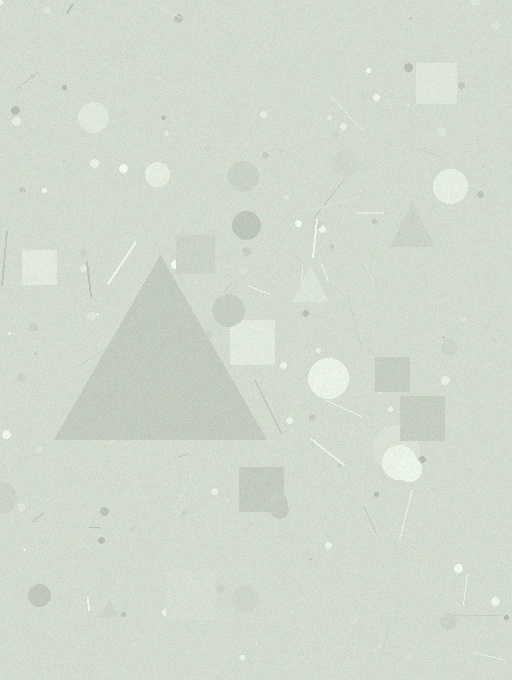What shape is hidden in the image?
A triangle is hidden in the image.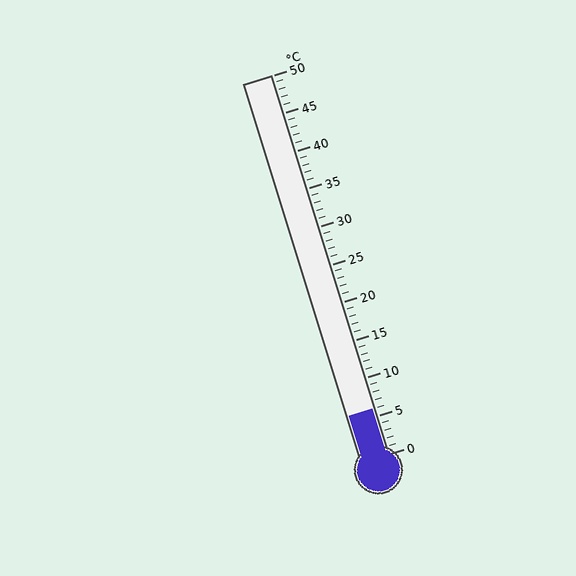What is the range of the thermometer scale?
The thermometer scale ranges from 0°C to 50°C.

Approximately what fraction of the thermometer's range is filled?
The thermometer is filled to approximately 10% of its range.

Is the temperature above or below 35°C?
The temperature is below 35°C.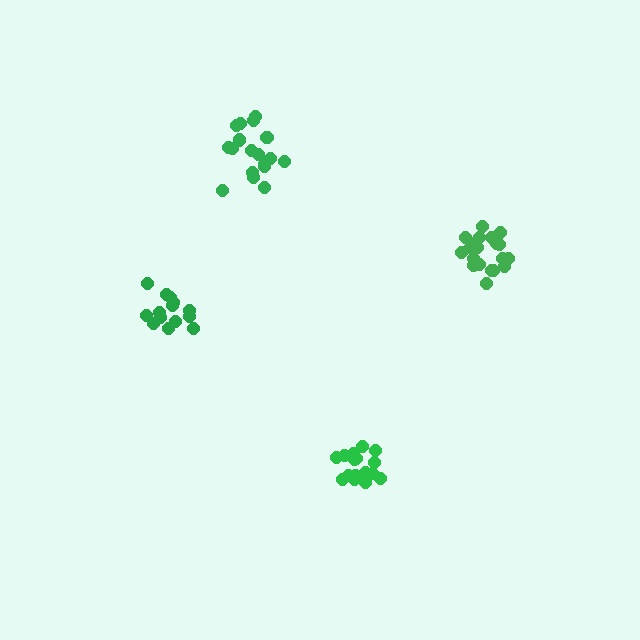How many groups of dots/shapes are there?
There are 4 groups.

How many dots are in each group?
Group 1: 20 dots, Group 2: 16 dots, Group 3: 14 dots, Group 4: 20 dots (70 total).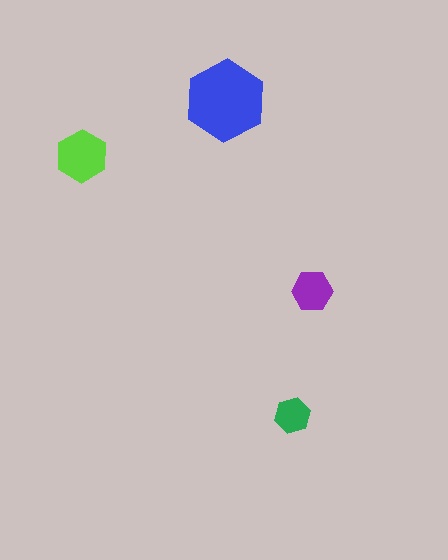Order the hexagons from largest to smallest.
the blue one, the lime one, the purple one, the green one.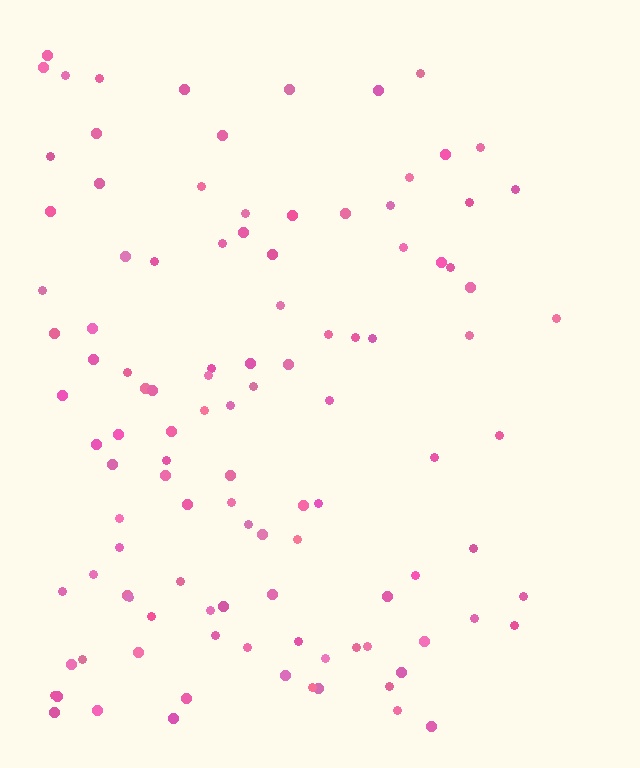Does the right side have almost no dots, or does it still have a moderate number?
Still a moderate number, just noticeably fewer than the left.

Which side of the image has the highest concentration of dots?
The left.